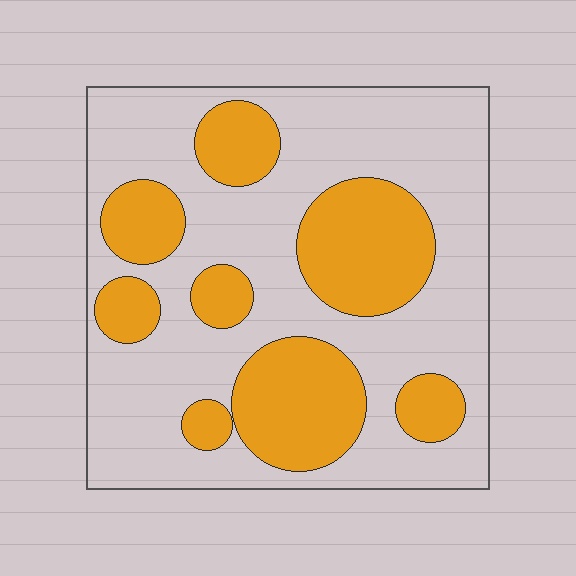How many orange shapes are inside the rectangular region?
8.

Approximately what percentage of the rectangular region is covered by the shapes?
Approximately 35%.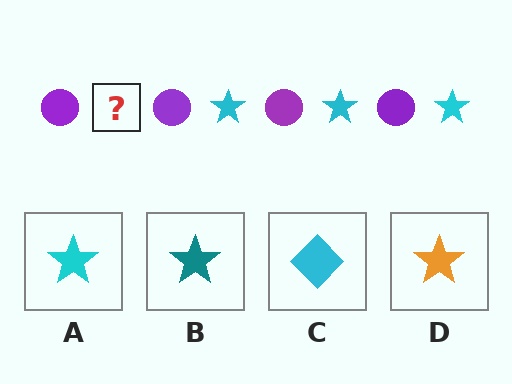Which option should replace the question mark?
Option A.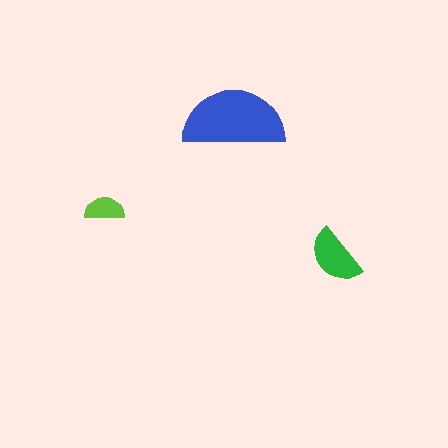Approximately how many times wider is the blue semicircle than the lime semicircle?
About 2.5 times wider.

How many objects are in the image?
There are 3 objects in the image.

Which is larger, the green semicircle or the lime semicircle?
The green one.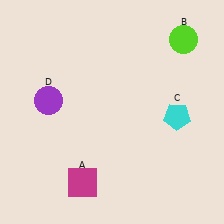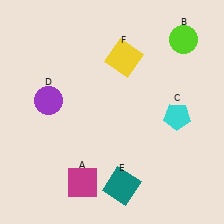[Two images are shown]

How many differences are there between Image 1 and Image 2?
There are 2 differences between the two images.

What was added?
A teal square (E), a yellow square (F) were added in Image 2.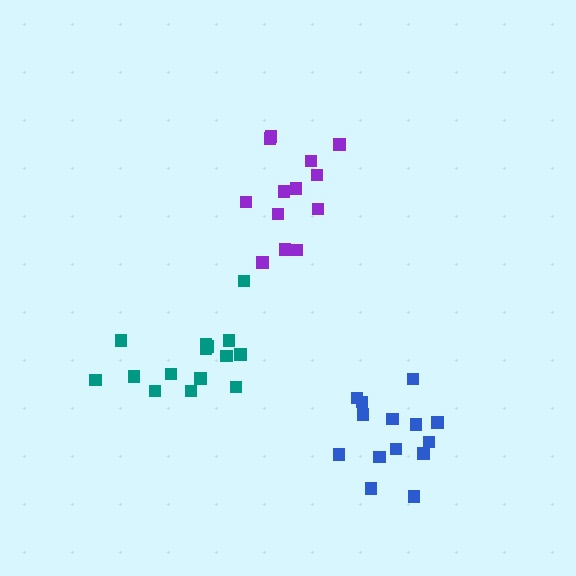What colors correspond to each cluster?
The clusters are colored: purple, teal, blue.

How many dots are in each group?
Group 1: 13 dots, Group 2: 15 dots, Group 3: 14 dots (42 total).